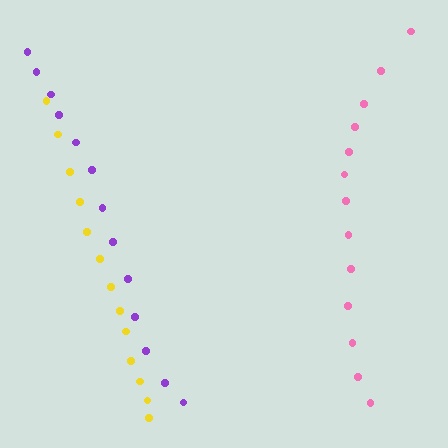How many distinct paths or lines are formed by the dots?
There are 3 distinct paths.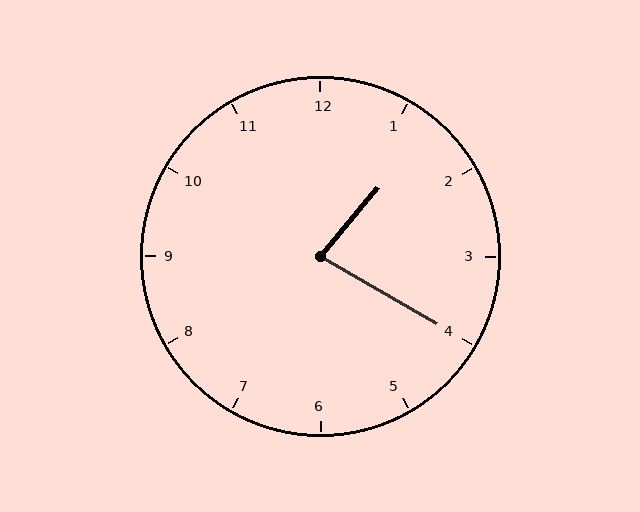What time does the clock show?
1:20.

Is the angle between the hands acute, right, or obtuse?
It is acute.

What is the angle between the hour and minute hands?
Approximately 80 degrees.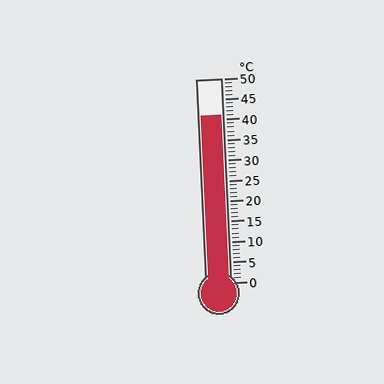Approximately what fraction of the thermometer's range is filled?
The thermometer is filled to approximately 80% of its range.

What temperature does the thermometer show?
The thermometer shows approximately 41°C.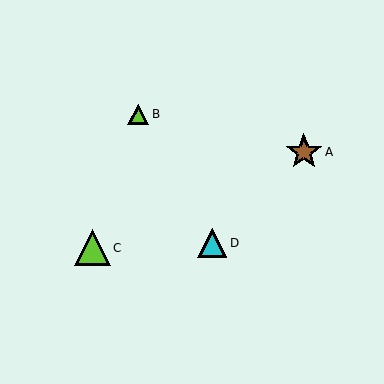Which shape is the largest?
The brown star (labeled A) is the largest.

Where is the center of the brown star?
The center of the brown star is at (304, 152).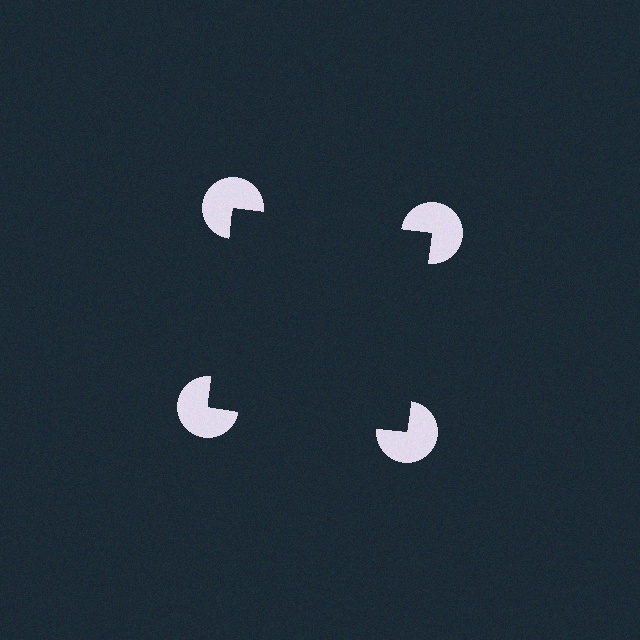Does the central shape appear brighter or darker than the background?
It typically appears slightly darker than the background, even though no actual brightness change is drawn.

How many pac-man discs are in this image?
There are 4 — one at each vertex of the illusory square.